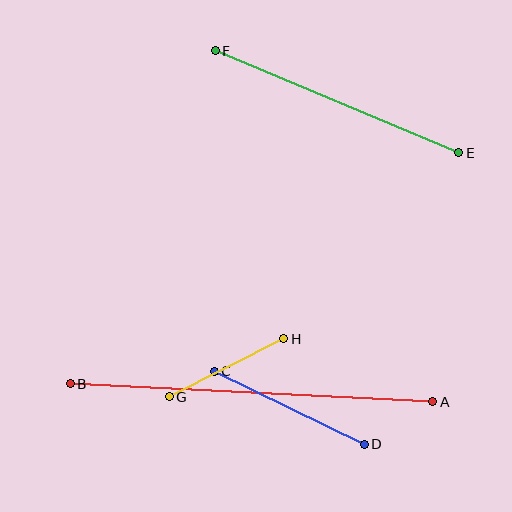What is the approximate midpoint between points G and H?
The midpoint is at approximately (226, 368) pixels.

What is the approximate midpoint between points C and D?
The midpoint is at approximately (289, 408) pixels.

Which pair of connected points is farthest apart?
Points A and B are farthest apart.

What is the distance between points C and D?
The distance is approximately 167 pixels.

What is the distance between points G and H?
The distance is approximately 128 pixels.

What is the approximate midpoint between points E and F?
The midpoint is at approximately (337, 102) pixels.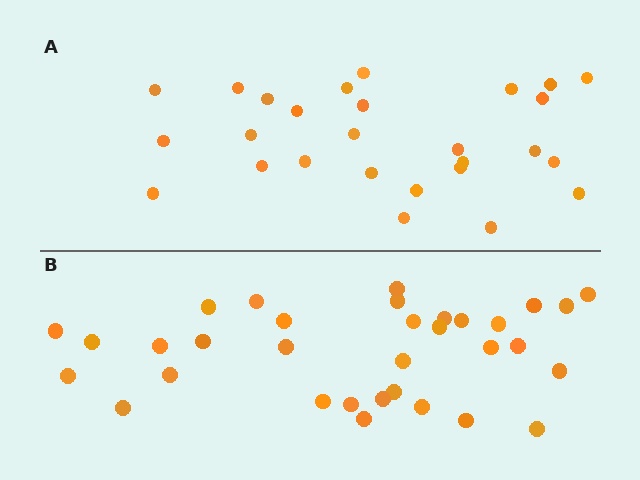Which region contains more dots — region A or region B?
Region B (the bottom region) has more dots.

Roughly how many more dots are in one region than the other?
Region B has about 6 more dots than region A.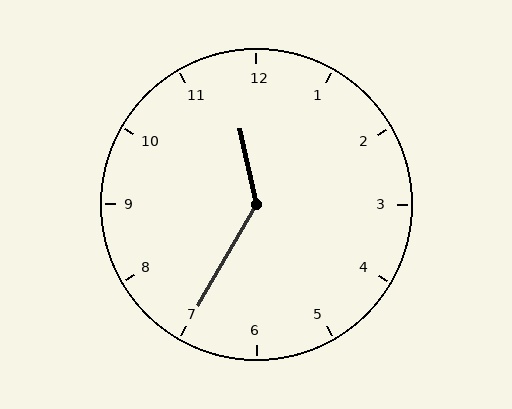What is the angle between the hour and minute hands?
Approximately 138 degrees.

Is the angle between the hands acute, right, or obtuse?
It is obtuse.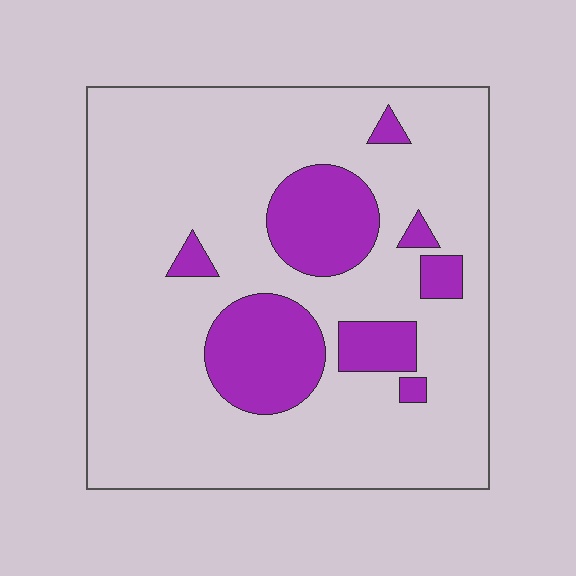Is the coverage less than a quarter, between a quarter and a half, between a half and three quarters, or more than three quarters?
Less than a quarter.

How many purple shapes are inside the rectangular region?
8.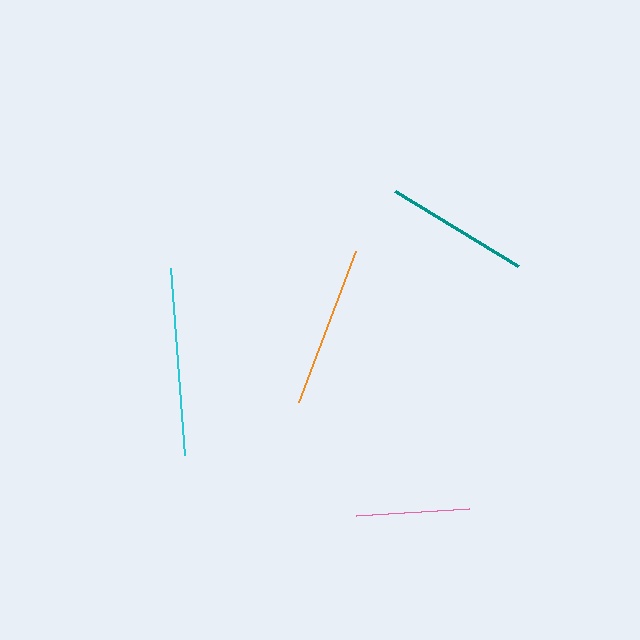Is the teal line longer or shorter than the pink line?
The teal line is longer than the pink line.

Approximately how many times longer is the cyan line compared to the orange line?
The cyan line is approximately 1.2 times the length of the orange line.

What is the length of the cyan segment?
The cyan segment is approximately 187 pixels long.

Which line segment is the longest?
The cyan line is the longest at approximately 187 pixels.